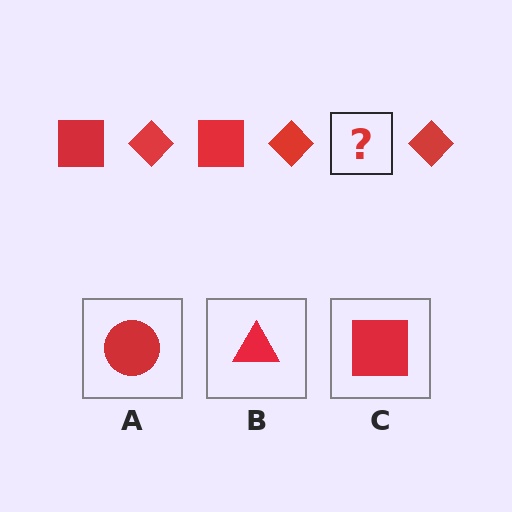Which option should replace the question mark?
Option C.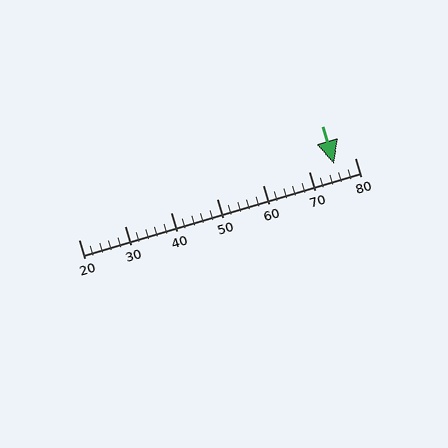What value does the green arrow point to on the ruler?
The green arrow points to approximately 76.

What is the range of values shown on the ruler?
The ruler shows values from 20 to 80.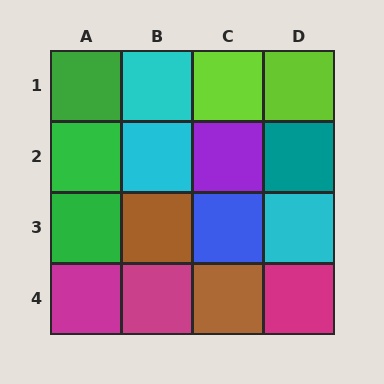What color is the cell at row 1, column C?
Lime.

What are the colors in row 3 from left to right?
Green, brown, blue, cyan.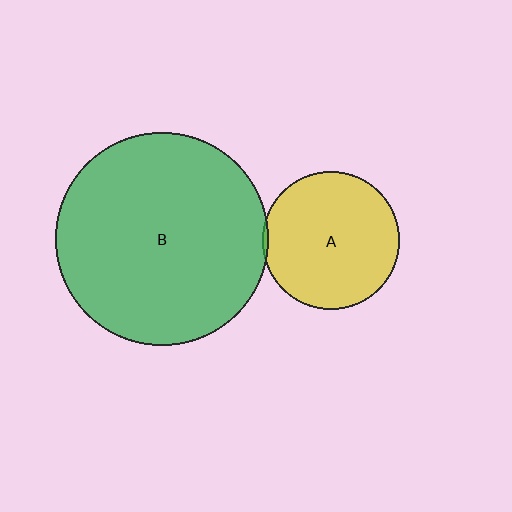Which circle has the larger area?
Circle B (green).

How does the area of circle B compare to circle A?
Approximately 2.4 times.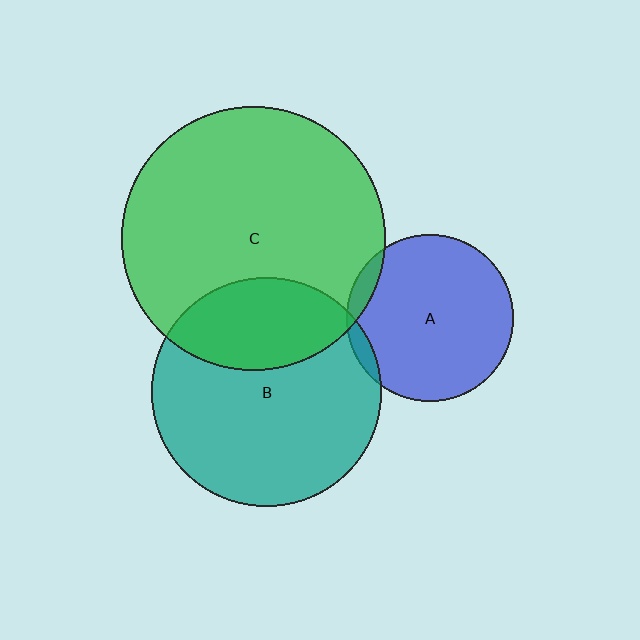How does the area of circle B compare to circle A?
Approximately 1.9 times.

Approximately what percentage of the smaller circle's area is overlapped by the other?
Approximately 5%.